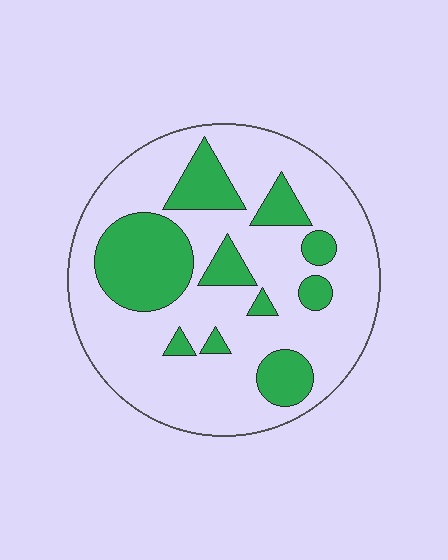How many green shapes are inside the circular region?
10.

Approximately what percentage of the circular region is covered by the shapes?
Approximately 25%.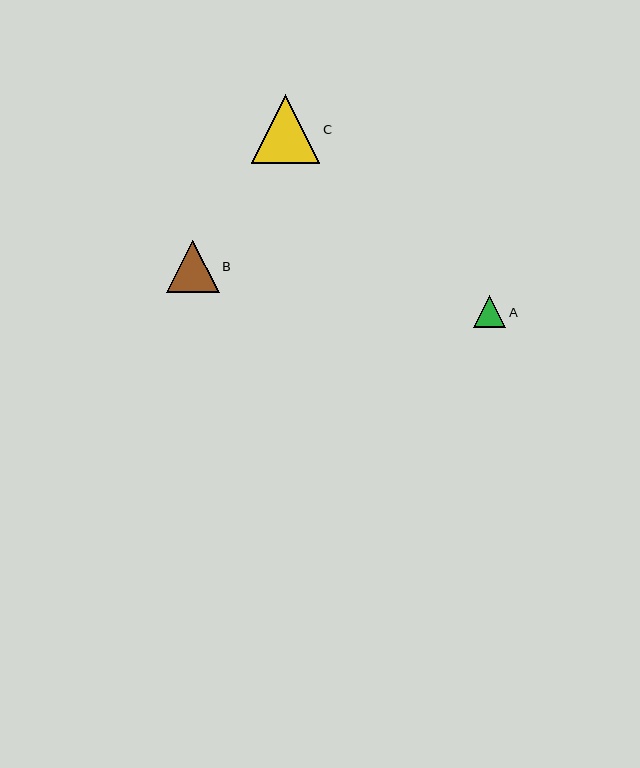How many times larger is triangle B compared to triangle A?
Triangle B is approximately 1.7 times the size of triangle A.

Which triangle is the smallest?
Triangle A is the smallest with a size of approximately 32 pixels.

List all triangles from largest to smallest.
From largest to smallest: C, B, A.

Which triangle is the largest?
Triangle C is the largest with a size of approximately 68 pixels.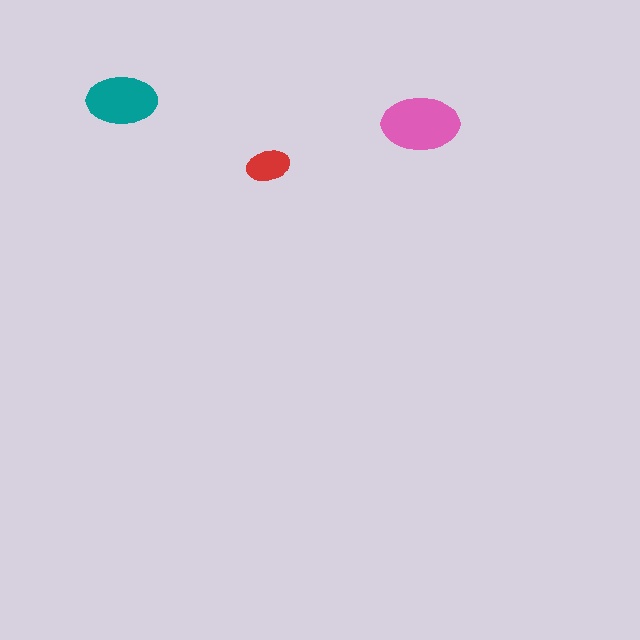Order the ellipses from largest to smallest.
the pink one, the teal one, the red one.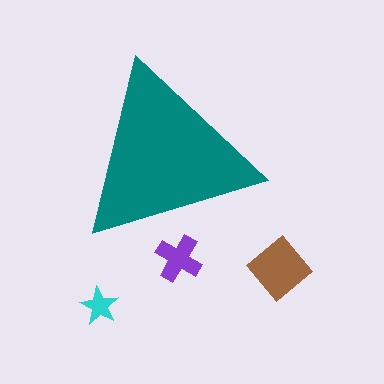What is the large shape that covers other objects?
A teal triangle.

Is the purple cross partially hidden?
Yes, the purple cross is partially hidden behind the teal triangle.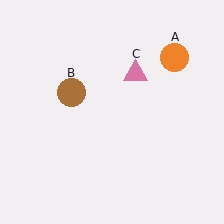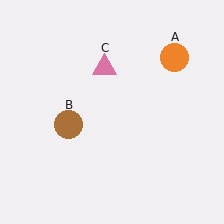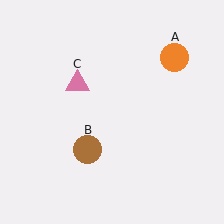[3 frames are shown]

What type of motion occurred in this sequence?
The brown circle (object B), pink triangle (object C) rotated counterclockwise around the center of the scene.